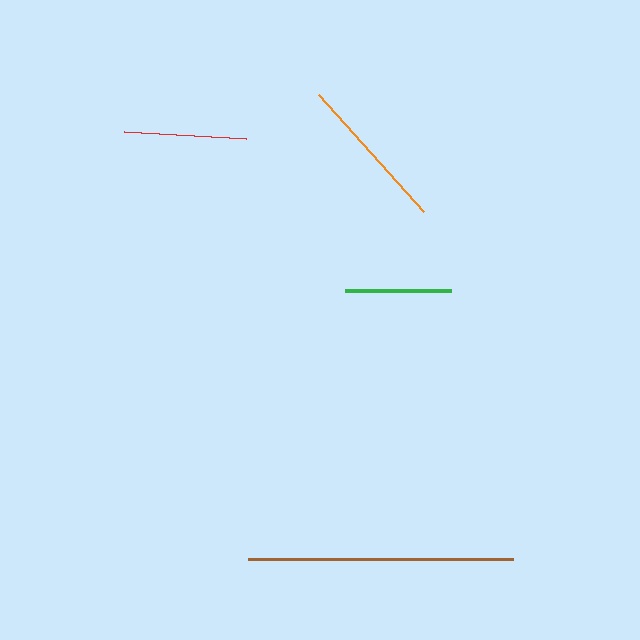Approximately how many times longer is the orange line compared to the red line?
The orange line is approximately 1.3 times the length of the red line.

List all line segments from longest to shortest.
From longest to shortest: brown, orange, red, green.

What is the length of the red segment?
The red segment is approximately 123 pixels long.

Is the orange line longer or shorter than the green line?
The orange line is longer than the green line.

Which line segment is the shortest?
The green line is the shortest at approximately 106 pixels.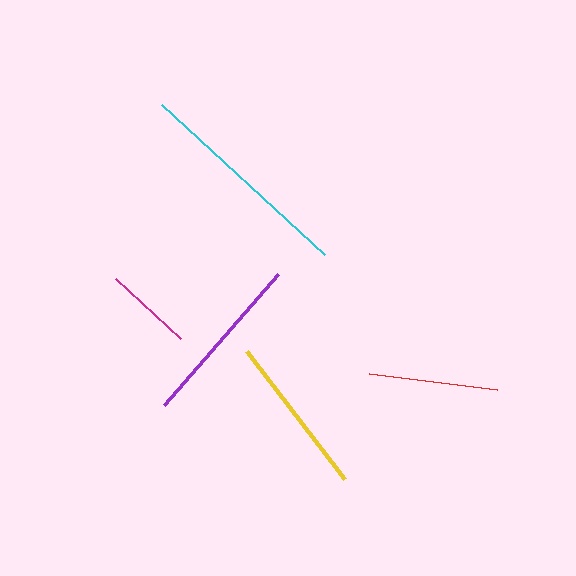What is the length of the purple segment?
The purple segment is approximately 174 pixels long.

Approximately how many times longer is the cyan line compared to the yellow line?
The cyan line is approximately 1.4 times the length of the yellow line.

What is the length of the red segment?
The red segment is approximately 128 pixels long.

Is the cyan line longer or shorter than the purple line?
The cyan line is longer than the purple line.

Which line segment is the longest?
The cyan line is the longest at approximately 222 pixels.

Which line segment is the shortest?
The magenta line is the shortest at approximately 88 pixels.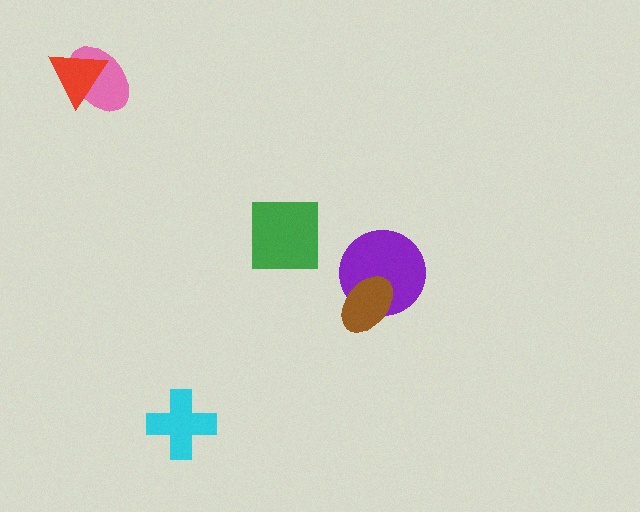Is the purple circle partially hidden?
Yes, it is partially covered by another shape.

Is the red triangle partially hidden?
No, no other shape covers it.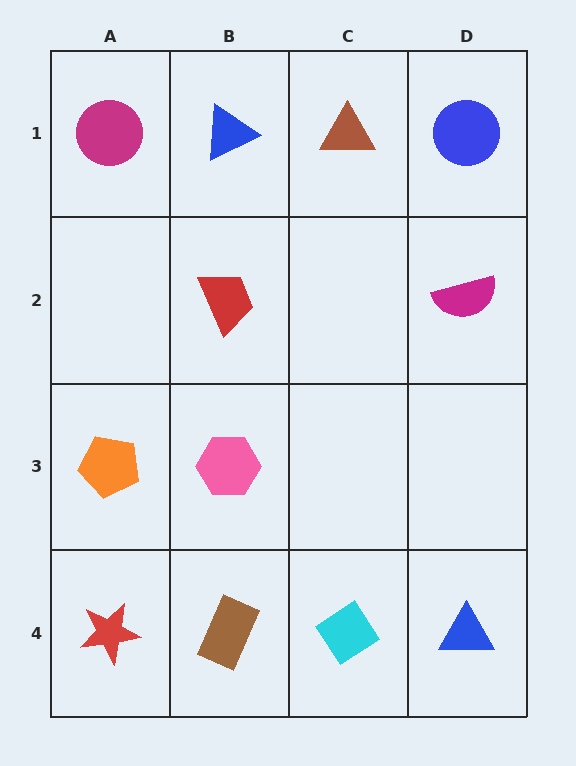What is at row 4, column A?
A red star.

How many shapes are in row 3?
2 shapes.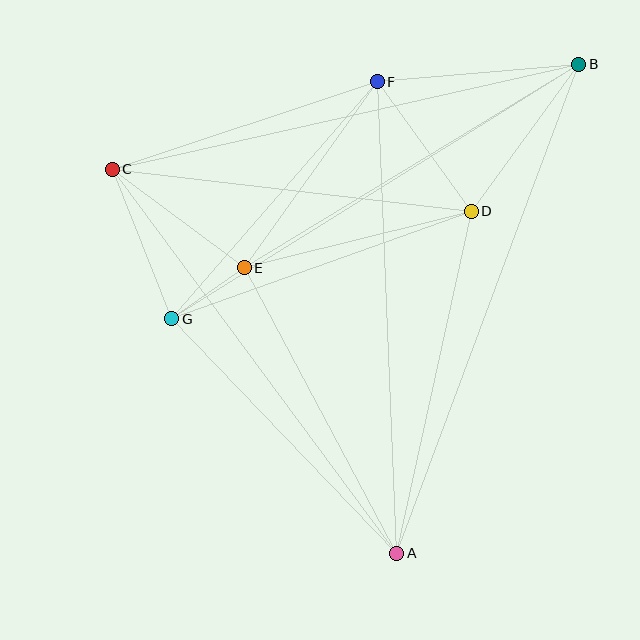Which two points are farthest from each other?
Points A and B are farthest from each other.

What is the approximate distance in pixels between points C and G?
The distance between C and G is approximately 161 pixels.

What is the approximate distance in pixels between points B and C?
The distance between B and C is approximately 478 pixels.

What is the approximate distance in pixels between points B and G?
The distance between B and G is approximately 480 pixels.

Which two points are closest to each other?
Points E and G are closest to each other.